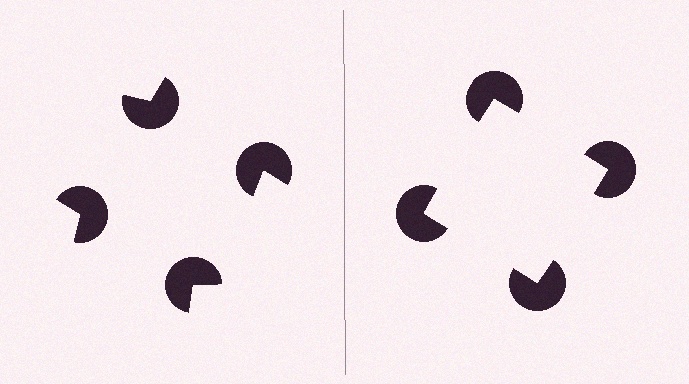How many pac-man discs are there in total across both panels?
8 — 4 on each side.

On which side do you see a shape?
An illusory square appears on the right side. On the left side the wedge cuts are rotated, so no coherent shape forms.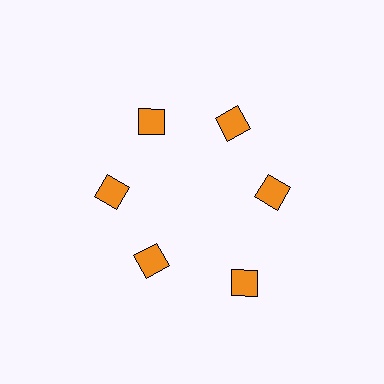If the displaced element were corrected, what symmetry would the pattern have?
It would have 6-fold rotational symmetry — the pattern would map onto itself every 60 degrees.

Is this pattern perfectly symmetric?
No. The 6 orange diamonds are arranged in a ring, but one element near the 5 o'clock position is pushed outward from the center, breaking the 6-fold rotational symmetry.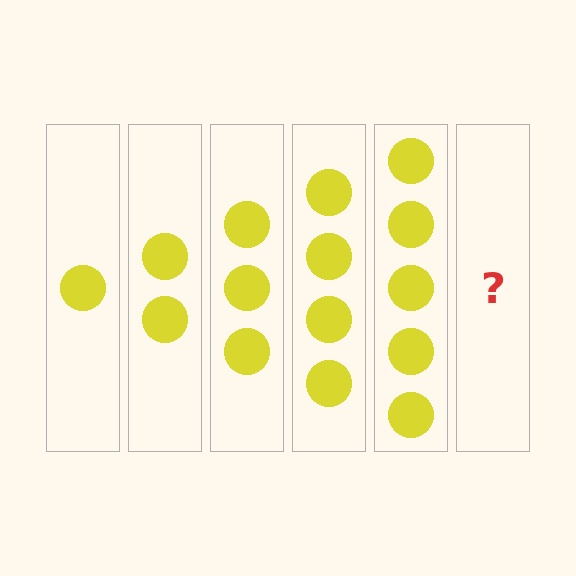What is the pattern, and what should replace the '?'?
The pattern is that each step adds one more circle. The '?' should be 6 circles.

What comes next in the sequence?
The next element should be 6 circles.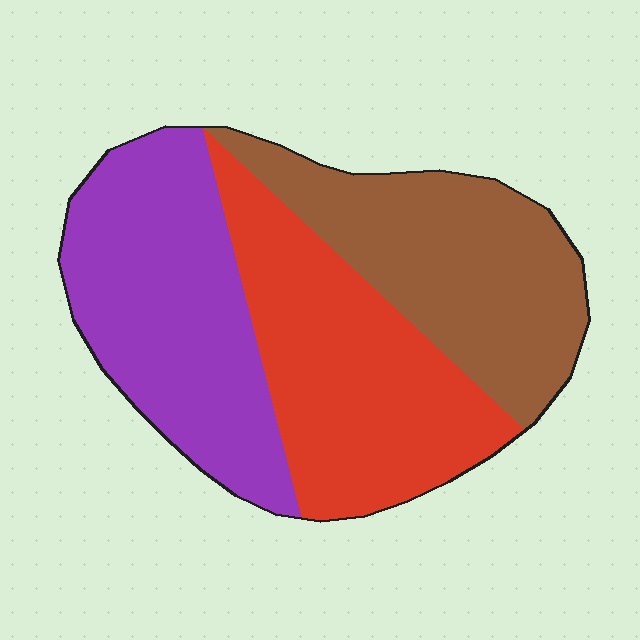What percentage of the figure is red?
Red takes up about one third (1/3) of the figure.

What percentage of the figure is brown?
Brown takes up about one third (1/3) of the figure.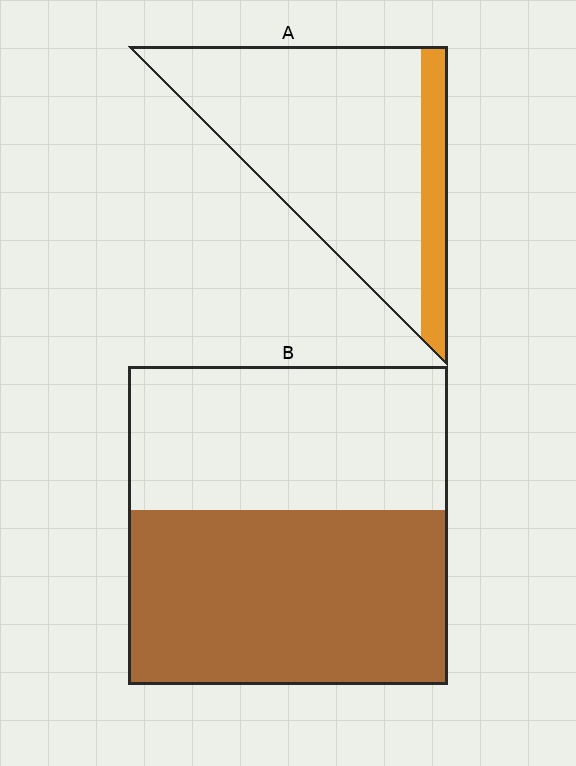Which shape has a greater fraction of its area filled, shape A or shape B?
Shape B.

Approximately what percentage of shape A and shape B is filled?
A is approximately 15% and B is approximately 55%.